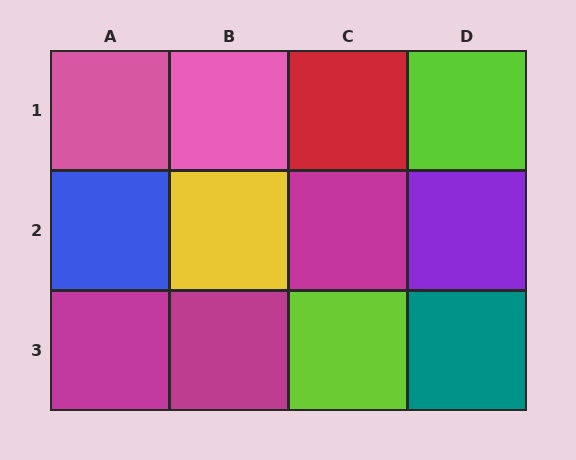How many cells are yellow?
1 cell is yellow.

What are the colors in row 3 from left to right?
Magenta, magenta, lime, teal.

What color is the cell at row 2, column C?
Magenta.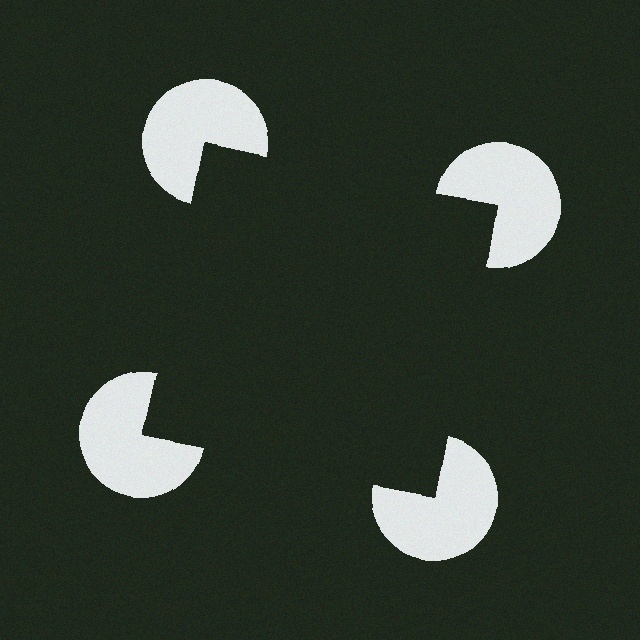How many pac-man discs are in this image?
There are 4 — one at each vertex of the illusory square.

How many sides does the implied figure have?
4 sides.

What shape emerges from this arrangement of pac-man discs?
An illusory square — its edges are inferred from the aligned wedge cuts in the pac-man discs, not physically drawn.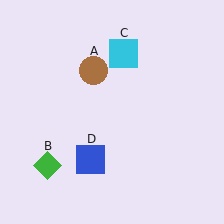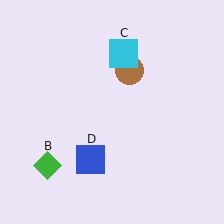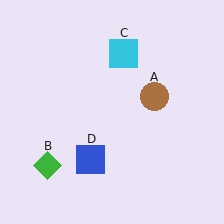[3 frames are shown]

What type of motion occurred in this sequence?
The brown circle (object A) rotated clockwise around the center of the scene.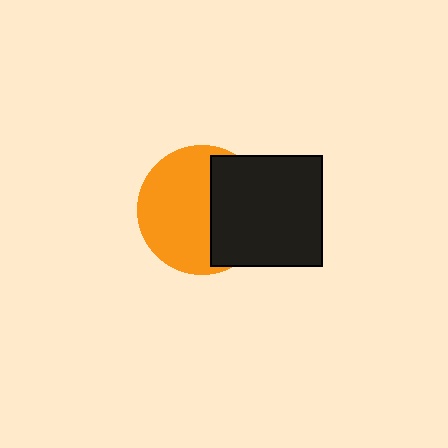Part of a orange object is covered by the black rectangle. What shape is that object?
It is a circle.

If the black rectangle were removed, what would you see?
You would see the complete orange circle.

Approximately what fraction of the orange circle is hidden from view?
Roughly 41% of the orange circle is hidden behind the black rectangle.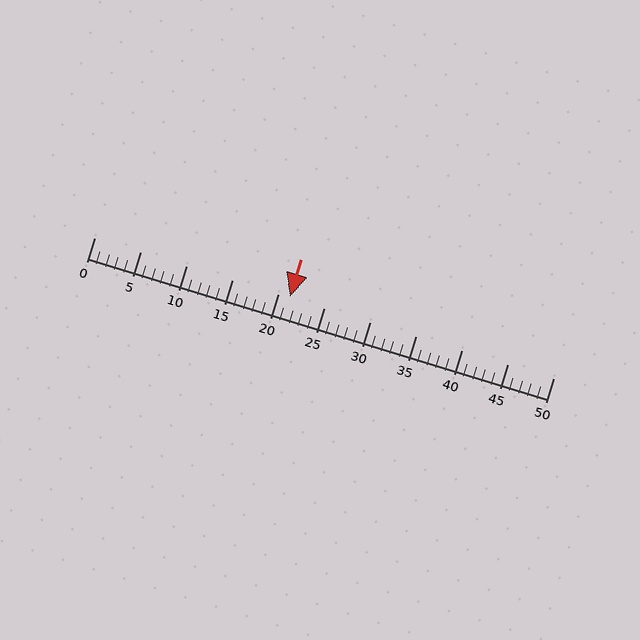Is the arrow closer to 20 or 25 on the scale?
The arrow is closer to 20.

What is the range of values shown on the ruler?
The ruler shows values from 0 to 50.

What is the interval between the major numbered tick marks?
The major tick marks are spaced 5 units apart.